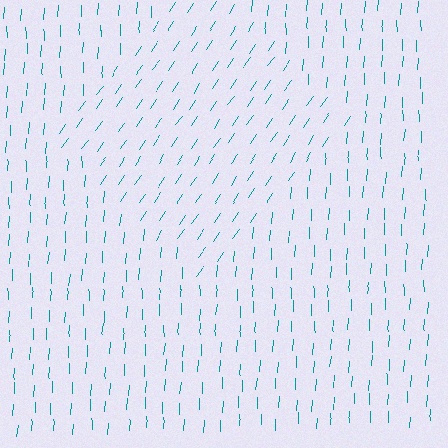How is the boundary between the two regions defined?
The boundary is defined purely by a change in line orientation (approximately 30 degrees difference). All lines are the same color and thickness.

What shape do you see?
I see a diamond.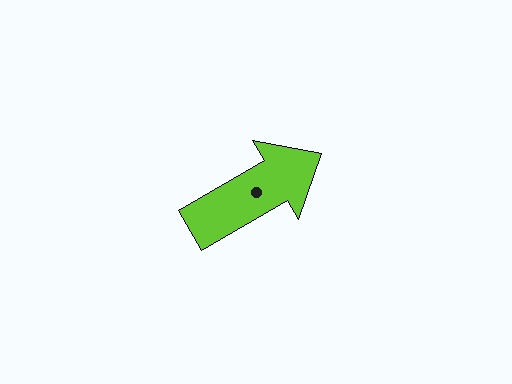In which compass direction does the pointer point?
Northeast.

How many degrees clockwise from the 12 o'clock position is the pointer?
Approximately 60 degrees.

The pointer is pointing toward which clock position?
Roughly 2 o'clock.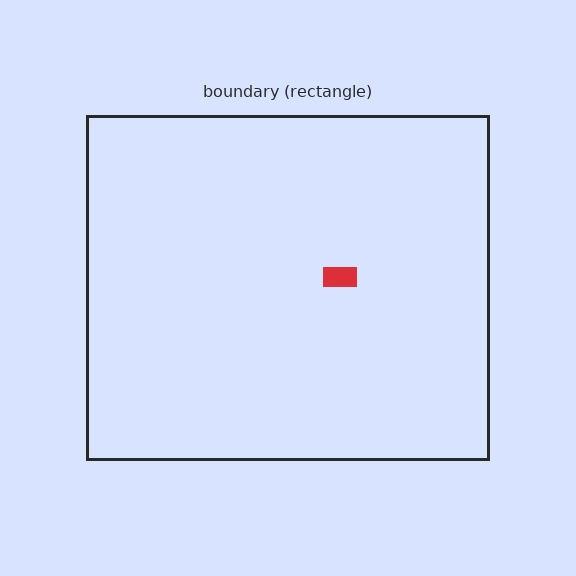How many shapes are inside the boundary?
1 inside, 0 outside.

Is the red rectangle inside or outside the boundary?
Inside.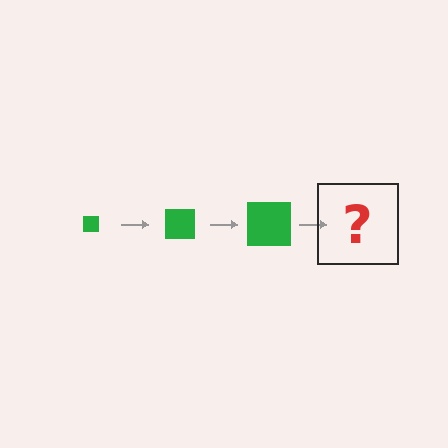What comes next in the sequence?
The next element should be a green square, larger than the previous one.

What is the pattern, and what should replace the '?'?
The pattern is that the square gets progressively larger each step. The '?' should be a green square, larger than the previous one.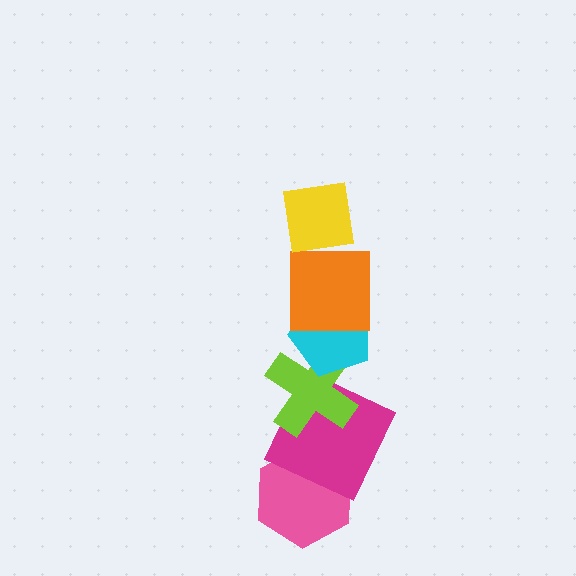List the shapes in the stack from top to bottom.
From top to bottom: the yellow square, the orange square, the cyan pentagon, the lime cross, the magenta square, the pink hexagon.